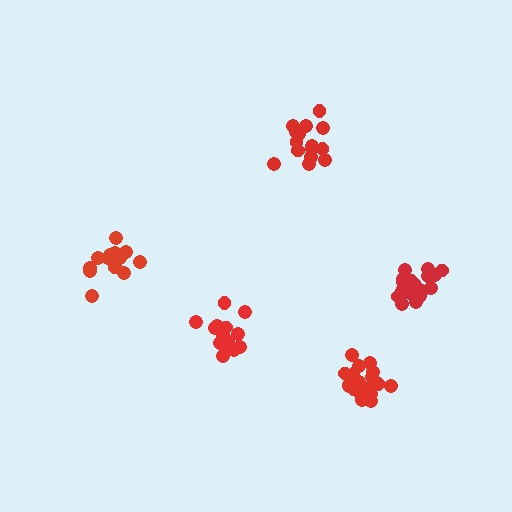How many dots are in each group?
Group 1: 14 dots, Group 2: 15 dots, Group 3: 19 dots, Group 4: 19 dots, Group 5: 15 dots (82 total).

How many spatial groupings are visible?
There are 5 spatial groupings.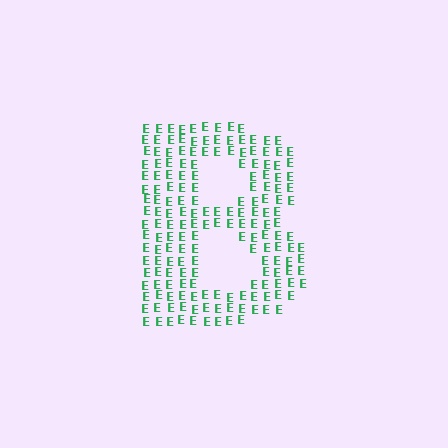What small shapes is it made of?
It is made of small letter E's.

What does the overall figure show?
The overall figure shows the letter B.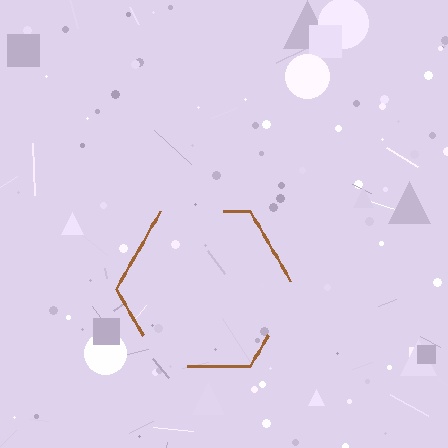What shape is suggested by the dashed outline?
The dashed outline suggests a hexagon.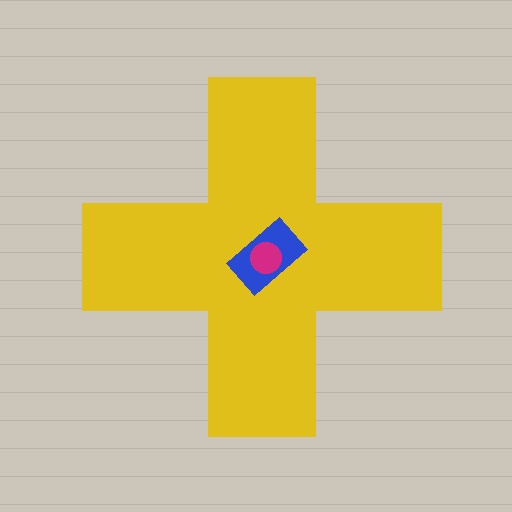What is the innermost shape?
The magenta circle.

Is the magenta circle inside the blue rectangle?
Yes.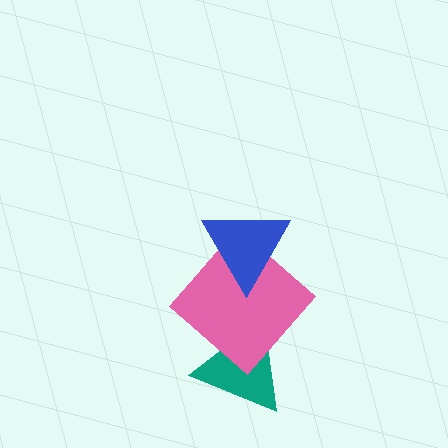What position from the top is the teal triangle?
The teal triangle is 3rd from the top.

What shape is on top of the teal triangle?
The pink diamond is on top of the teal triangle.